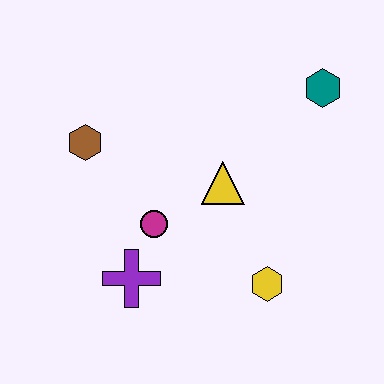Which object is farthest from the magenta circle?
The teal hexagon is farthest from the magenta circle.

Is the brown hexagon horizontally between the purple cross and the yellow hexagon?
No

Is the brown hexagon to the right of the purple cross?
No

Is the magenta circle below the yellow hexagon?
No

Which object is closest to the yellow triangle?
The magenta circle is closest to the yellow triangle.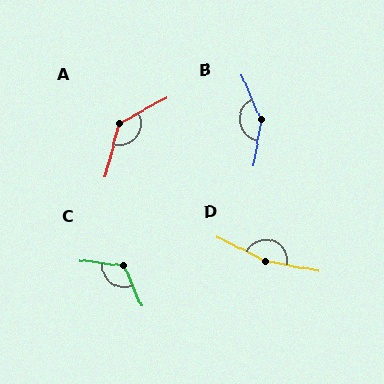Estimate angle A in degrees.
Approximately 134 degrees.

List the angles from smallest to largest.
C (120°), A (134°), B (146°), D (163°).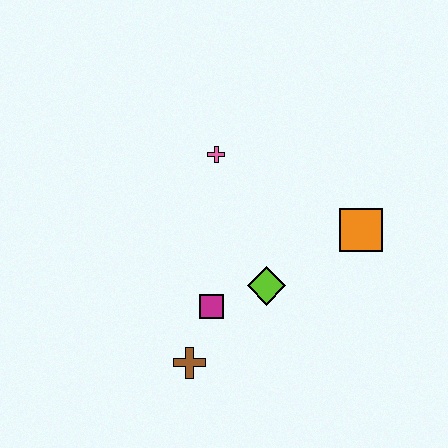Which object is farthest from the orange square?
The brown cross is farthest from the orange square.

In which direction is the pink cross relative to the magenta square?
The pink cross is above the magenta square.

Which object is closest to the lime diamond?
The magenta square is closest to the lime diamond.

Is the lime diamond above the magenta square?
Yes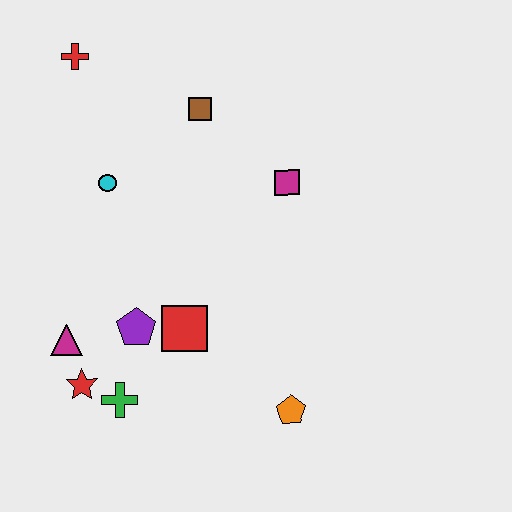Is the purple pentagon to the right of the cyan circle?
Yes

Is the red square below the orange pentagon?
No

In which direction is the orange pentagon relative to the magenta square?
The orange pentagon is below the magenta square.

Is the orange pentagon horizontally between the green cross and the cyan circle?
No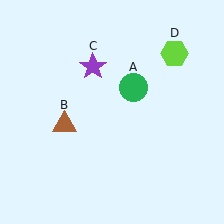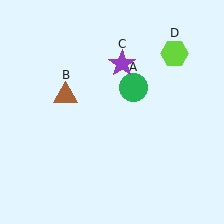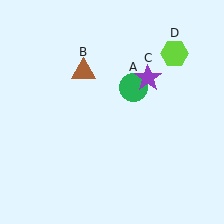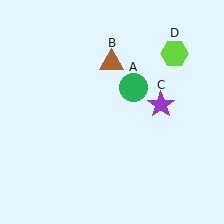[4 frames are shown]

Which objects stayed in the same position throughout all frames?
Green circle (object A) and lime hexagon (object D) remained stationary.